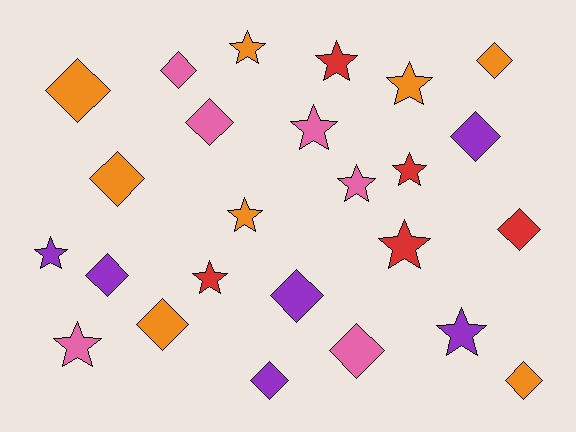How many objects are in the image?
There are 25 objects.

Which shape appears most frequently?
Diamond, with 13 objects.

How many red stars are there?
There are 4 red stars.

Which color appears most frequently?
Orange, with 8 objects.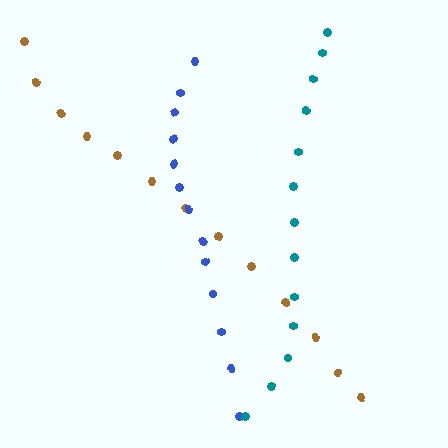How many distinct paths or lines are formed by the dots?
There are 3 distinct paths.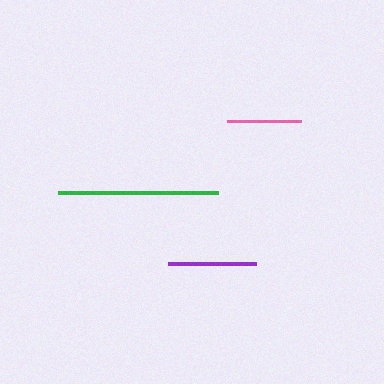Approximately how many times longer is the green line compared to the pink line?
The green line is approximately 2.1 times the length of the pink line.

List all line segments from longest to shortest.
From longest to shortest: green, purple, pink.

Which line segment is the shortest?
The pink line is the shortest at approximately 74 pixels.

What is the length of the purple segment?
The purple segment is approximately 88 pixels long.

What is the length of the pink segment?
The pink segment is approximately 74 pixels long.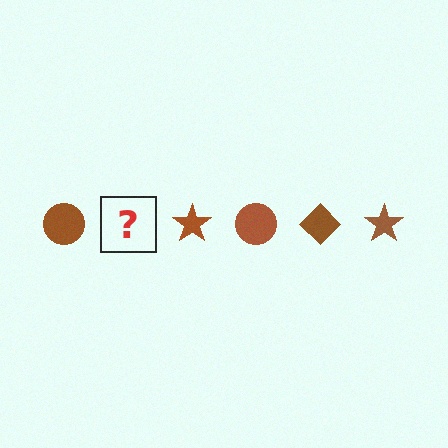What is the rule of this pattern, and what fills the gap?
The rule is that the pattern cycles through circle, diamond, star shapes in brown. The gap should be filled with a brown diamond.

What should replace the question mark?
The question mark should be replaced with a brown diamond.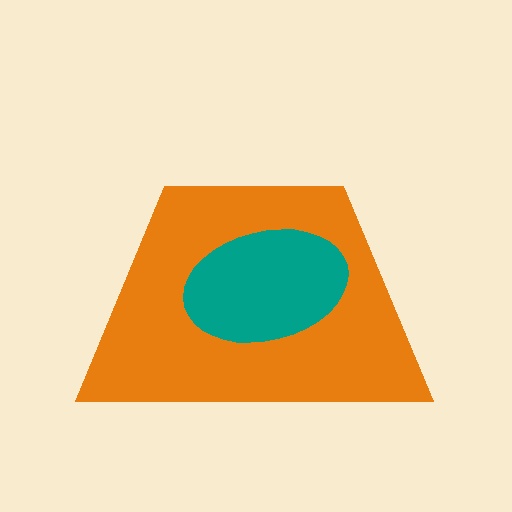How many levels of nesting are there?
2.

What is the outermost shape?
The orange trapezoid.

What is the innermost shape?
The teal ellipse.